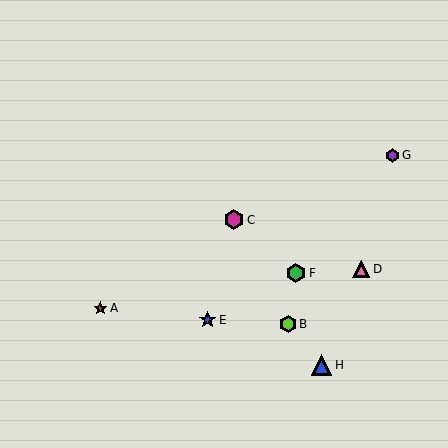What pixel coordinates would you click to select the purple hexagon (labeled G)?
Click at (392, 155) to select the purple hexagon G.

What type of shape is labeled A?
Shape A is a red star.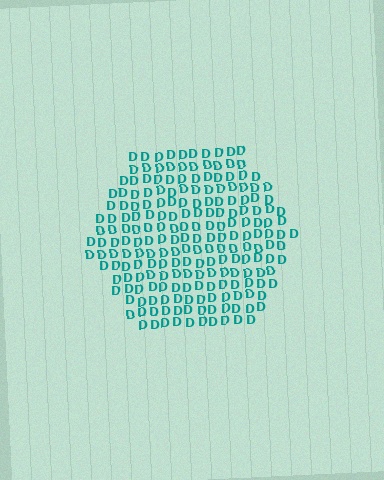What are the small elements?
The small elements are letter D's.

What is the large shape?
The large shape is a hexagon.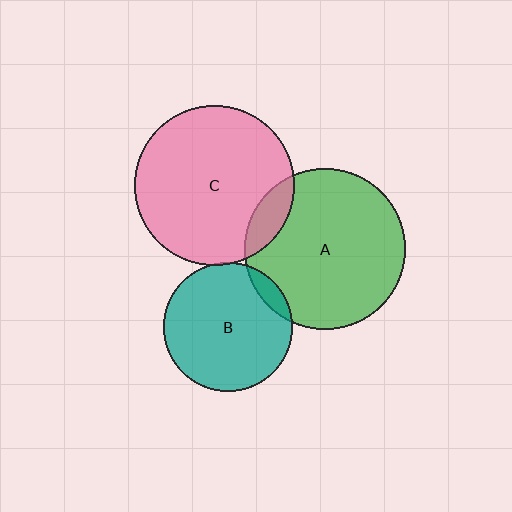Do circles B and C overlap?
Yes.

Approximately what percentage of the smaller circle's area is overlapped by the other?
Approximately 5%.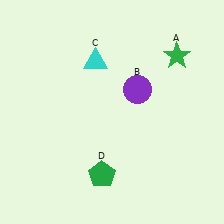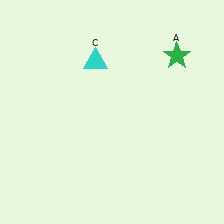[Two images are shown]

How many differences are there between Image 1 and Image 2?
There are 2 differences between the two images.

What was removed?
The purple circle (B), the green pentagon (D) were removed in Image 2.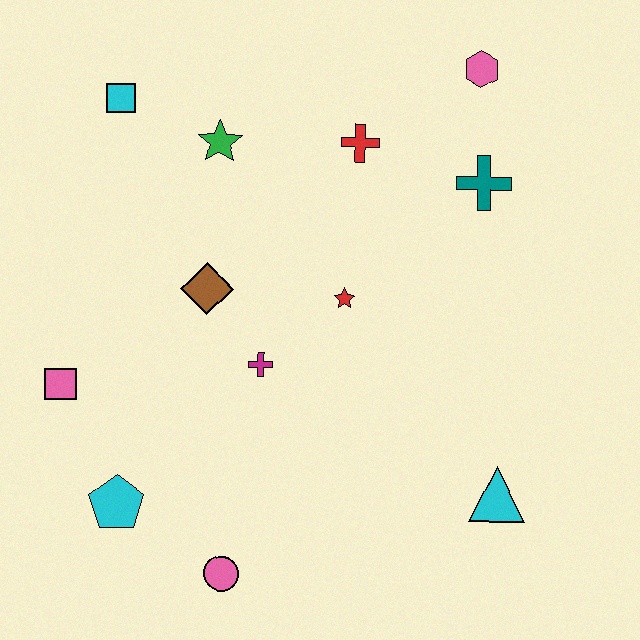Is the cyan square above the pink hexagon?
No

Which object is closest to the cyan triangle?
The red star is closest to the cyan triangle.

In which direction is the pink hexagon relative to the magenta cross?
The pink hexagon is above the magenta cross.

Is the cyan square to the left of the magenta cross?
Yes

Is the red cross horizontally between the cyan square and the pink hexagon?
Yes